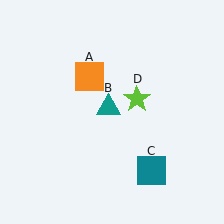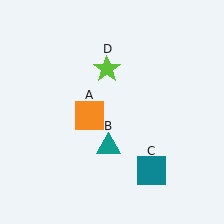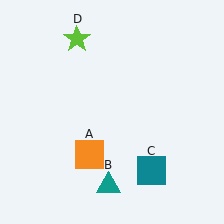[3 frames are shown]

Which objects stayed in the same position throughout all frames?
Teal square (object C) remained stationary.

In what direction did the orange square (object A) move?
The orange square (object A) moved down.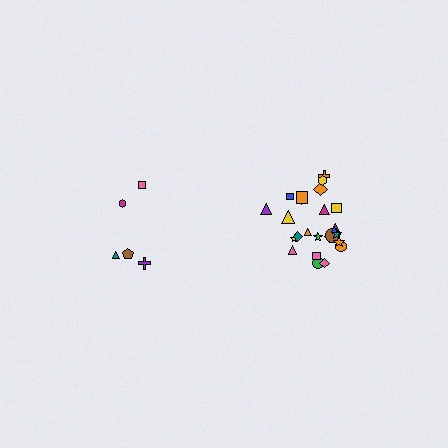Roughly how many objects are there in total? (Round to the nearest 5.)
Roughly 30 objects in total.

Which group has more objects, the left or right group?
The right group.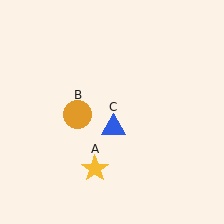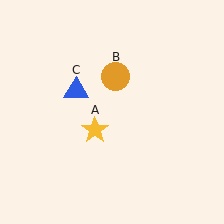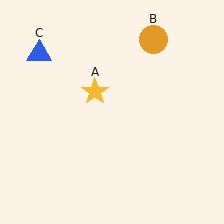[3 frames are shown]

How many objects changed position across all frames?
3 objects changed position: yellow star (object A), orange circle (object B), blue triangle (object C).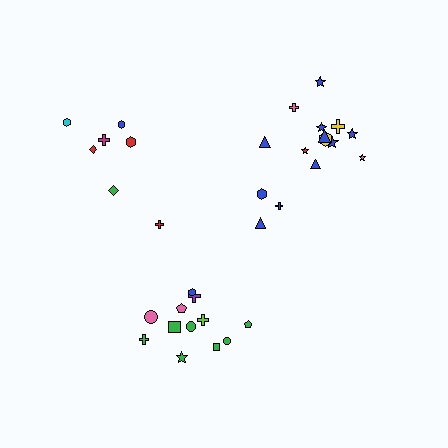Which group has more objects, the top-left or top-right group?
The top-right group.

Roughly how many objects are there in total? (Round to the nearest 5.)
Roughly 35 objects in total.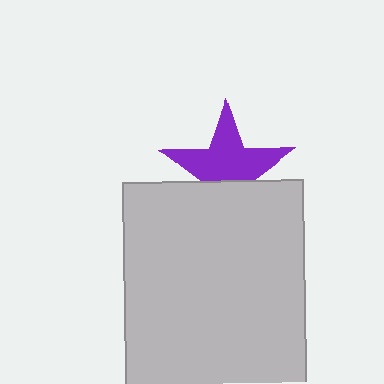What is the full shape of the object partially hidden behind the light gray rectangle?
The partially hidden object is a purple star.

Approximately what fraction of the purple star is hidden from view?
Roughly 36% of the purple star is hidden behind the light gray rectangle.